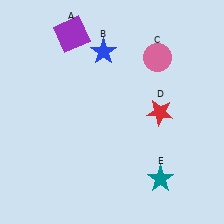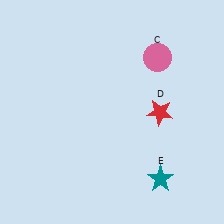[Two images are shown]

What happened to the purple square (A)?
The purple square (A) was removed in Image 2. It was in the top-left area of Image 1.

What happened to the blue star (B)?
The blue star (B) was removed in Image 2. It was in the top-left area of Image 1.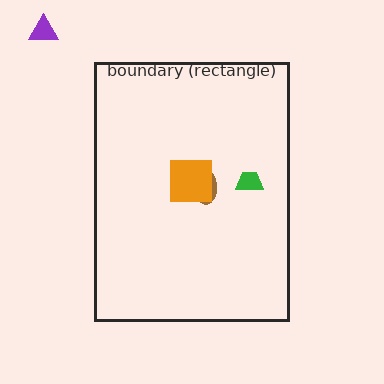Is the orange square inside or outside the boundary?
Inside.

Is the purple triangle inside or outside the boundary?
Outside.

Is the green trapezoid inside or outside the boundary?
Inside.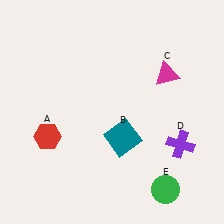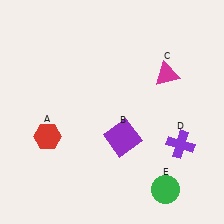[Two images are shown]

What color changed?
The square (B) changed from teal in Image 1 to purple in Image 2.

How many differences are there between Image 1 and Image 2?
There is 1 difference between the two images.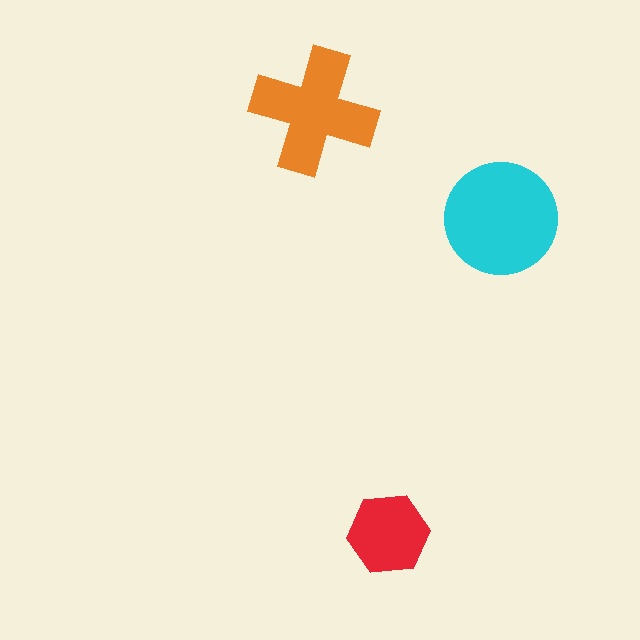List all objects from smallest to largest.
The red hexagon, the orange cross, the cyan circle.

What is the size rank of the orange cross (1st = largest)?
2nd.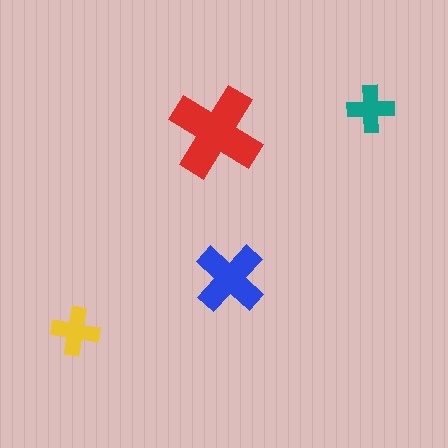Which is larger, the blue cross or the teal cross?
The blue one.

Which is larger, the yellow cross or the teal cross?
The yellow one.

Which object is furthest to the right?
The teal cross is rightmost.